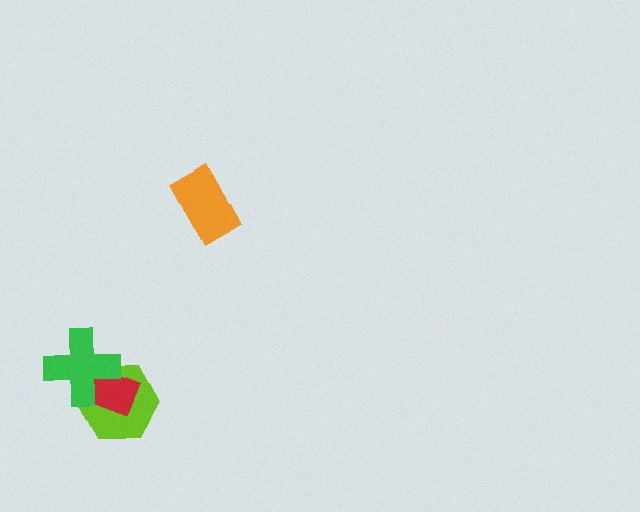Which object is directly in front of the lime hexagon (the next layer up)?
The red rectangle is directly in front of the lime hexagon.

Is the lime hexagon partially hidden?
Yes, it is partially covered by another shape.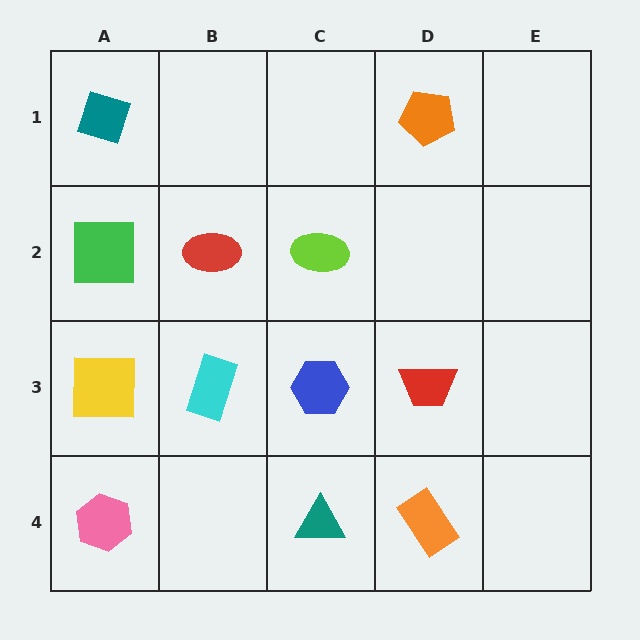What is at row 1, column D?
An orange pentagon.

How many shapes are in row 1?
2 shapes.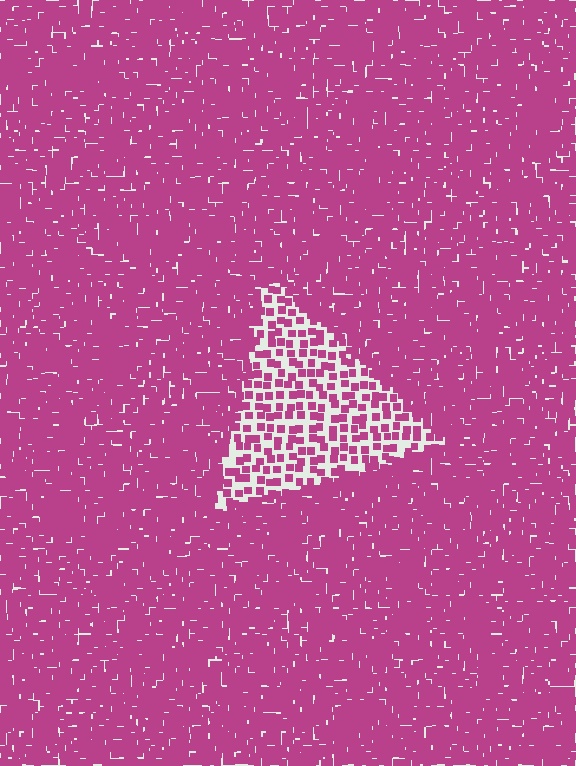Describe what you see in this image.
The image contains small magenta elements arranged at two different densities. A triangle-shaped region is visible where the elements are less densely packed than the surrounding area.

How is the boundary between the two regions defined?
The boundary is defined by a change in element density (approximately 2.6x ratio). All elements are the same color, size, and shape.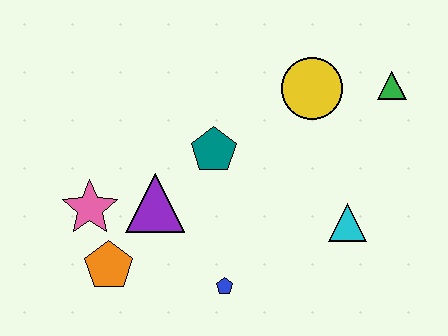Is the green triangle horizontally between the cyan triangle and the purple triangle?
No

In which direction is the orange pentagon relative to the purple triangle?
The orange pentagon is below the purple triangle.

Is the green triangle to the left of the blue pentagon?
No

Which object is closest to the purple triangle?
The pink star is closest to the purple triangle.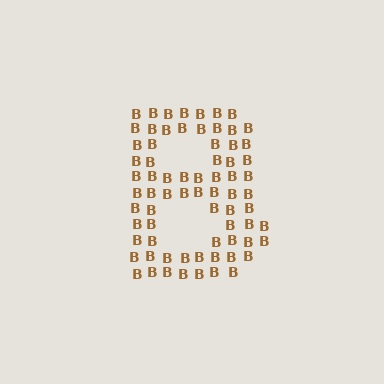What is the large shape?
The large shape is the letter B.